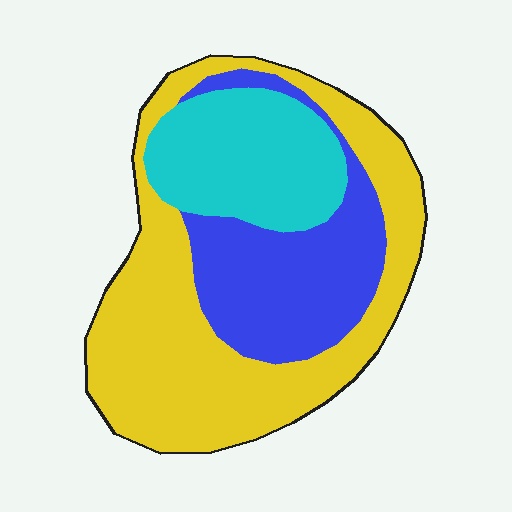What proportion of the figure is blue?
Blue covers around 25% of the figure.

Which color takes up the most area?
Yellow, at roughly 50%.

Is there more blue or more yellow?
Yellow.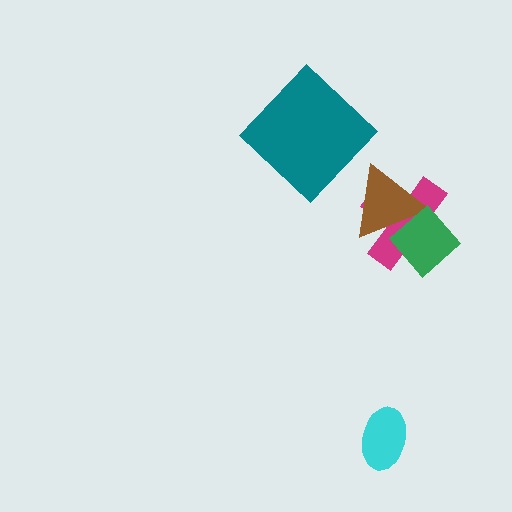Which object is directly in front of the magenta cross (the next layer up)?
The brown triangle is directly in front of the magenta cross.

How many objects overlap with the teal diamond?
0 objects overlap with the teal diamond.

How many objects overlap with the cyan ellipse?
0 objects overlap with the cyan ellipse.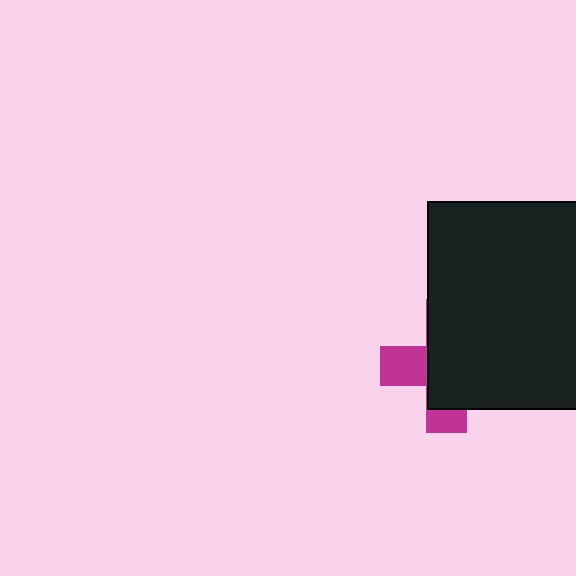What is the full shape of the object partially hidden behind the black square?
The partially hidden object is a magenta cross.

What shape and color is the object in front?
The object in front is a black square.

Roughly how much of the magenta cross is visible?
A small part of it is visible (roughly 33%).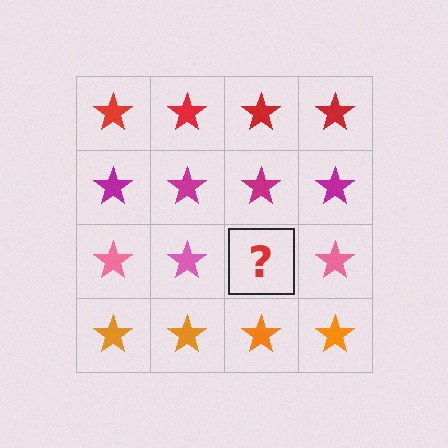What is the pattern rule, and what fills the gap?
The rule is that each row has a consistent color. The gap should be filled with a pink star.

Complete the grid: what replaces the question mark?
The question mark should be replaced with a pink star.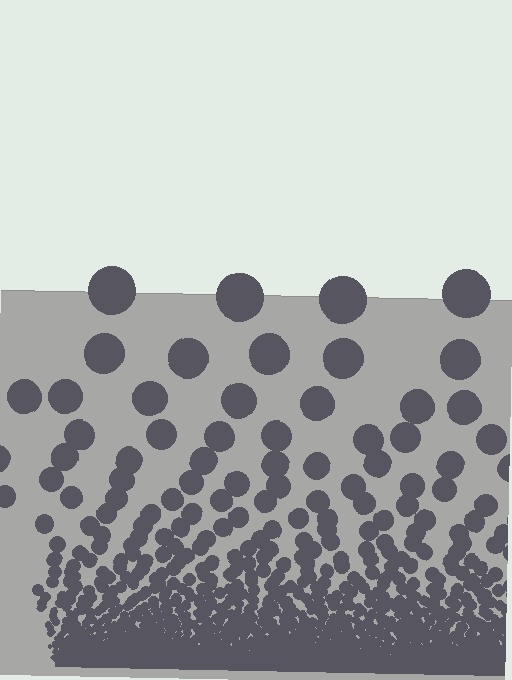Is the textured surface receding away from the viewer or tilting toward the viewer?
The surface appears to tilt toward the viewer. Texture elements get larger and sparser toward the top.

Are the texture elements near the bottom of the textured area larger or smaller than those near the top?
Smaller. The gradient is inverted — elements near the bottom are smaller and denser.